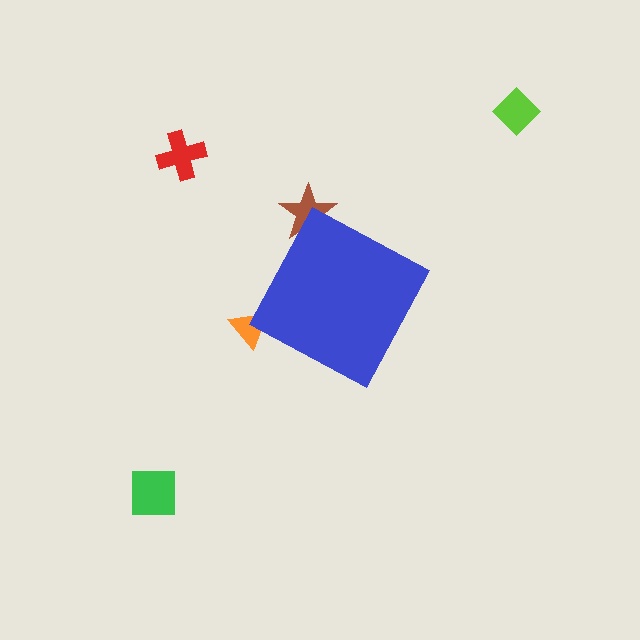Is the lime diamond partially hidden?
No, the lime diamond is fully visible.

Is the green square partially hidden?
No, the green square is fully visible.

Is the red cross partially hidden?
No, the red cross is fully visible.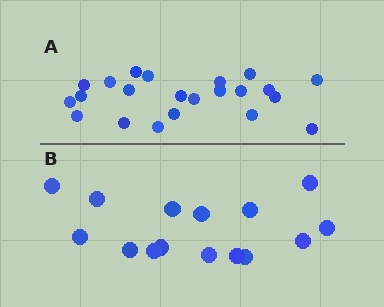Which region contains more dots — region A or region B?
Region A (the top region) has more dots.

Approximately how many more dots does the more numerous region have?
Region A has roughly 8 or so more dots than region B.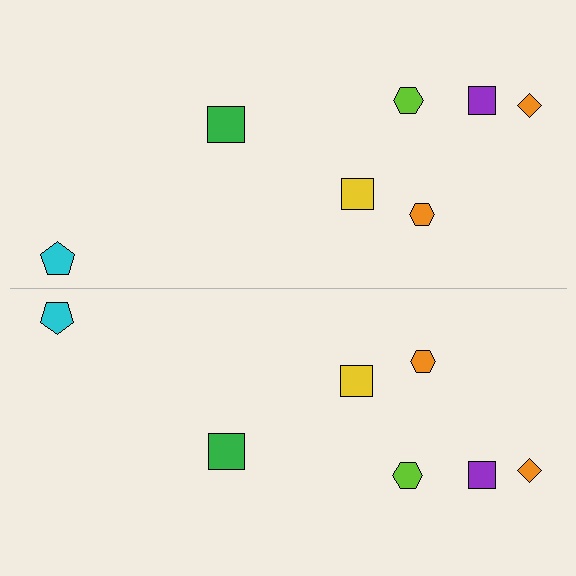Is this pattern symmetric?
Yes, this pattern has bilateral (reflection) symmetry.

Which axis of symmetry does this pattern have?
The pattern has a horizontal axis of symmetry running through the center of the image.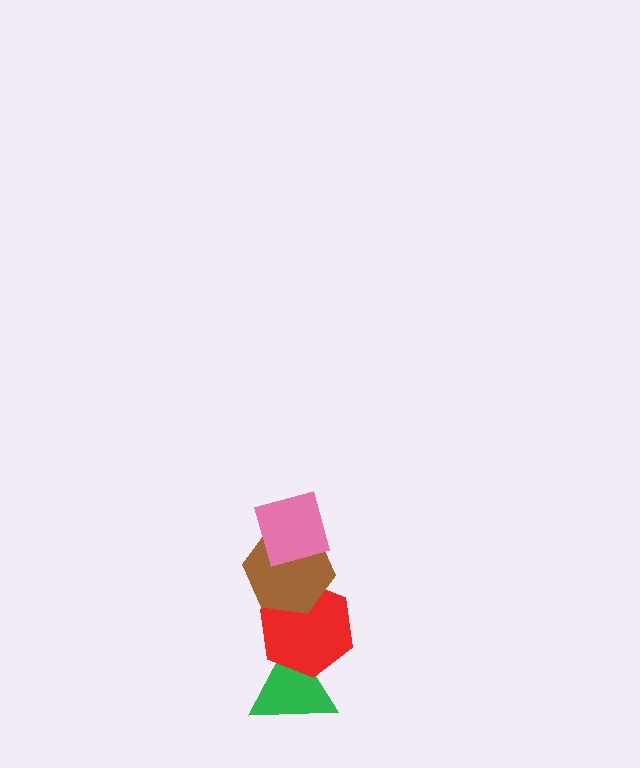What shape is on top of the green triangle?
The red hexagon is on top of the green triangle.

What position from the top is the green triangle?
The green triangle is 4th from the top.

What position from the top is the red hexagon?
The red hexagon is 3rd from the top.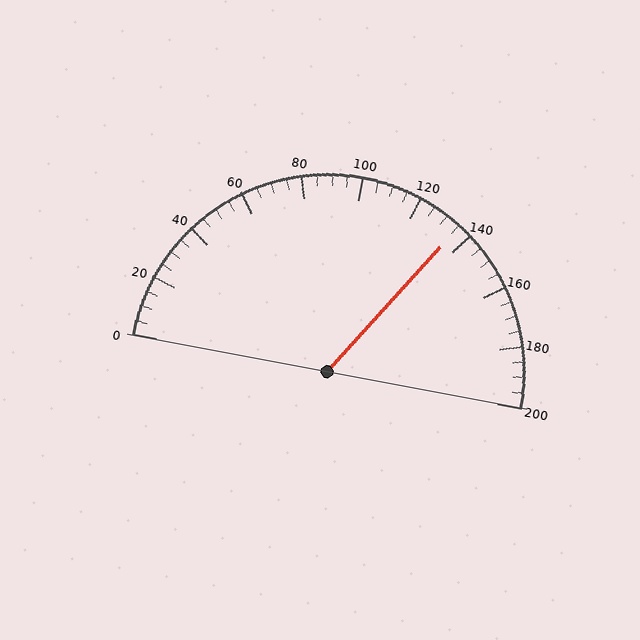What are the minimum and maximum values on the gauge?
The gauge ranges from 0 to 200.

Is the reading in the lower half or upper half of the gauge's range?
The reading is in the upper half of the range (0 to 200).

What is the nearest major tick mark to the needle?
The nearest major tick mark is 140.